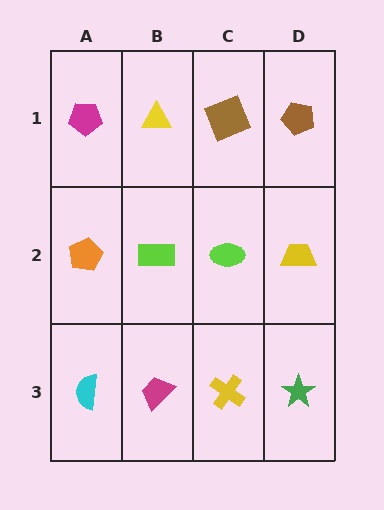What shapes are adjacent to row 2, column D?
A brown pentagon (row 1, column D), a green star (row 3, column D), a lime ellipse (row 2, column C).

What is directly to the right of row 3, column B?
A yellow cross.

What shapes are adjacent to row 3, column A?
An orange pentagon (row 2, column A), a magenta trapezoid (row 3, column B).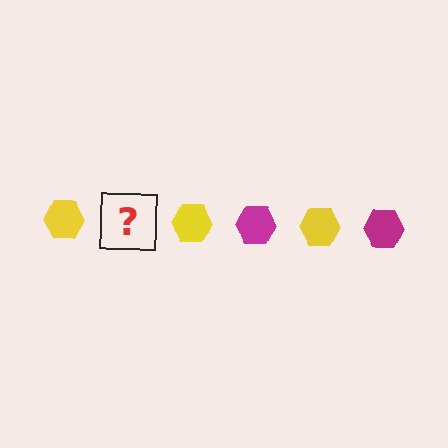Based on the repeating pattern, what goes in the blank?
The blank should be a magenta hexagon.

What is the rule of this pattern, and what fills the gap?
The rule is that the pattern cycles through yellow, magenta hexagons. The gap should be filled with a magenta hexagon.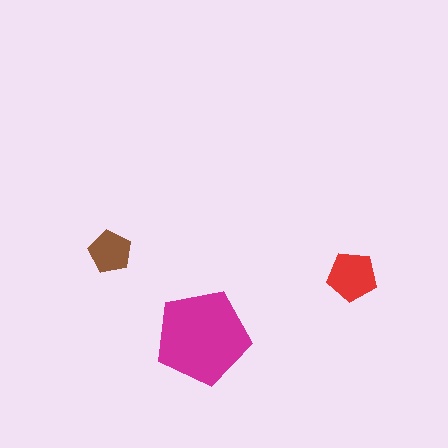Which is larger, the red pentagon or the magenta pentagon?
The magenta one.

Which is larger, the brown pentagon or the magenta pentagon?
The magenta one.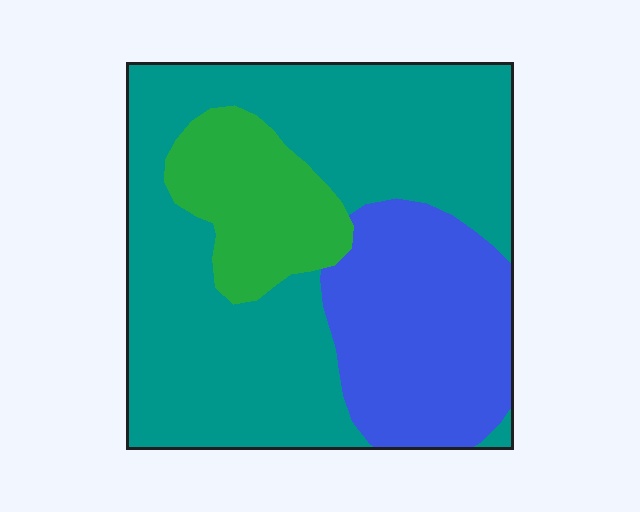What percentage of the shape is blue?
Blue covers 26% of the shape.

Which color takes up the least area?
Green, at roughly 15%.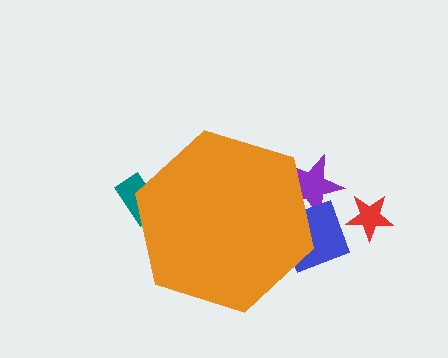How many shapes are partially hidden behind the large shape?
3 shapes are partially hidden.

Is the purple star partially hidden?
Yes, the purple star is partially hidden behind the orange hexagon.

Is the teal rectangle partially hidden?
Yes, the teal rectangle is partially hidden behind the orange hexagon.